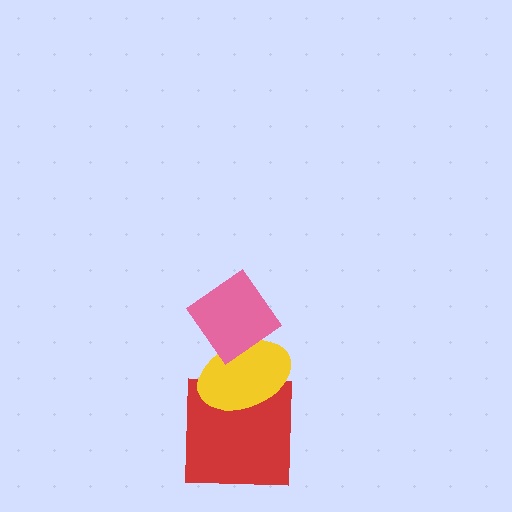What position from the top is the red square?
The red square is 3rd from the top.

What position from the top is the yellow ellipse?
The yellow ellipse is 2nd from the top.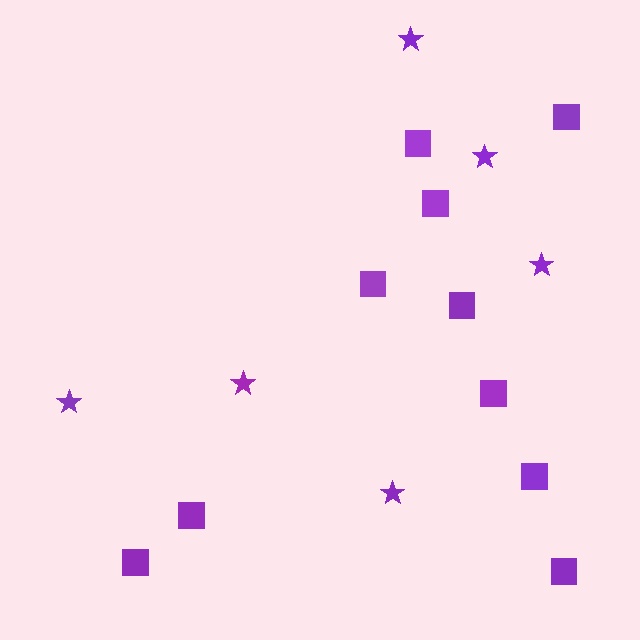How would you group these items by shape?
There are 2 groups: one group of stars (6) and one group of squares (10).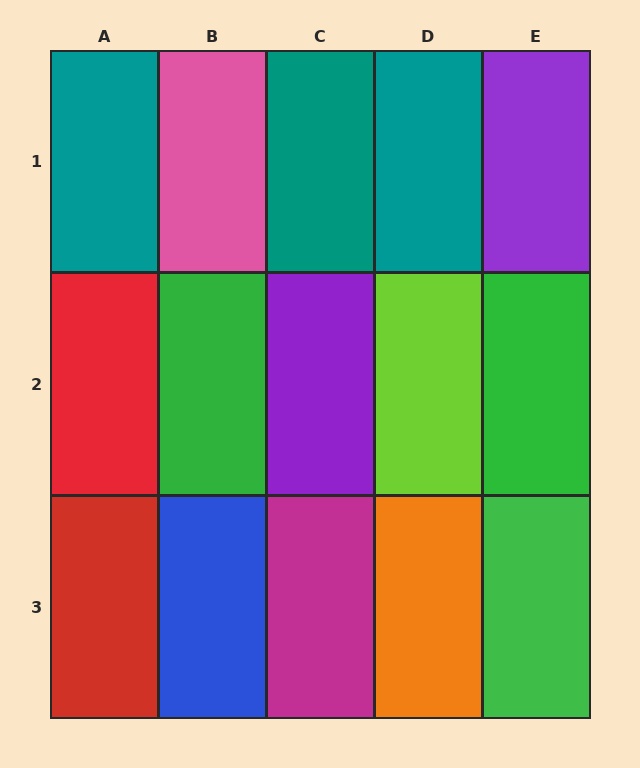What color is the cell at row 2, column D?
Lime.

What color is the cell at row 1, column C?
Teal.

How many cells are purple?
2 cells are purple.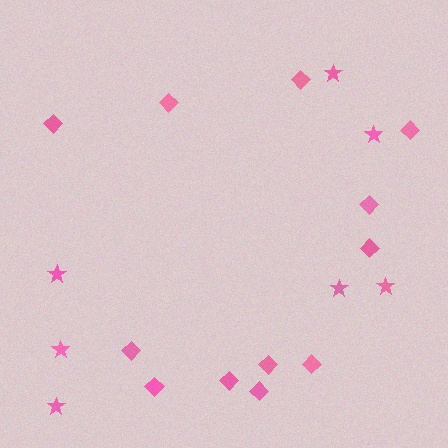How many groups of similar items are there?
There are 2 groups: one group of diamonds (12) and one group of stars (7).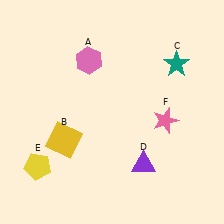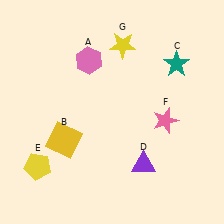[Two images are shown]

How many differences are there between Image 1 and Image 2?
There is 1 difference between the two images.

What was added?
A yellow star (G) was added in Image 2.